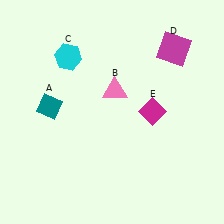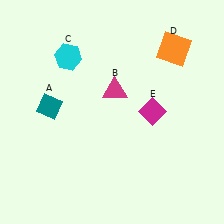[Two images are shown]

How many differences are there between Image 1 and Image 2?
There are 2 differences between the two images.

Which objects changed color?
B changed from pink to magenta. D changed from magenta to orange.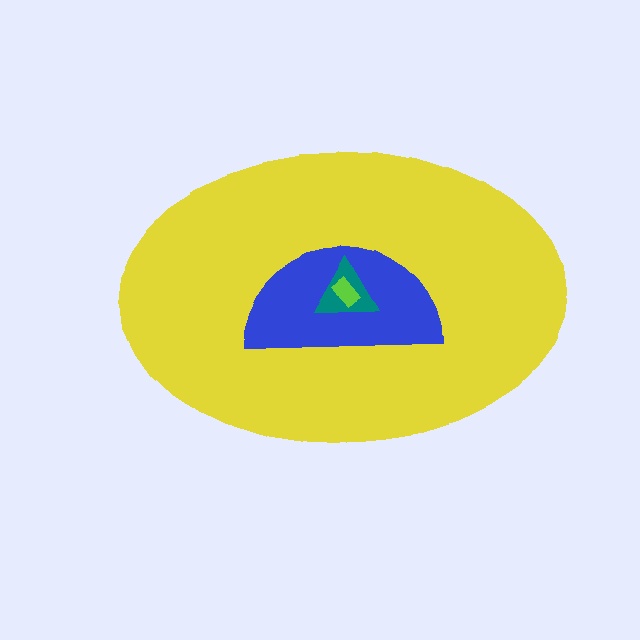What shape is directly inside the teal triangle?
The lime rectangle.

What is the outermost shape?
The yellow ellipse.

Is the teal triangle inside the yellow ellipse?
Yes.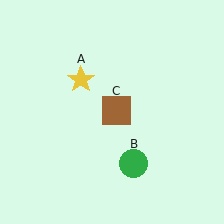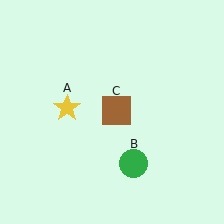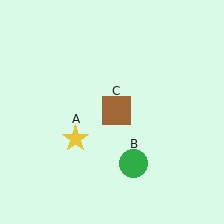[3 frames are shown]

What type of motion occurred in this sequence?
The yellow star (object A) rotated counterclockwise around the center of the scene.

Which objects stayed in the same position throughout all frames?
Green circle (object B) and brown square (object C) remained stationary.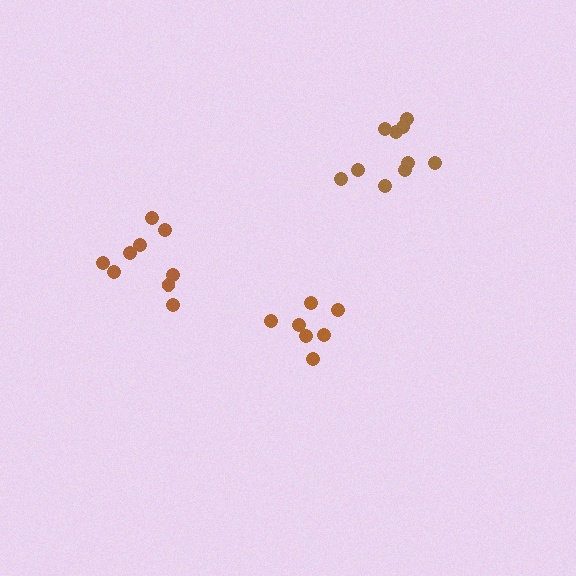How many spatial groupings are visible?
There are 3 spatial groupings.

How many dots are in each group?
Group 1: 7 dots, Group 2: 9 dots, Group 3: 10 dots (26 total).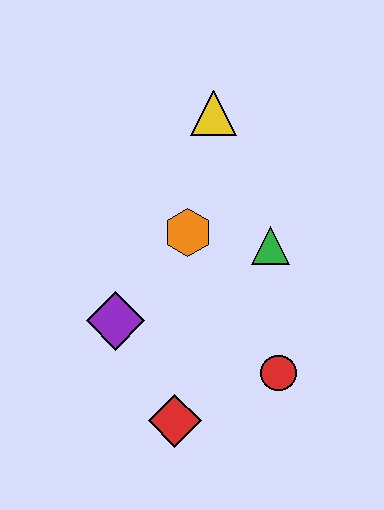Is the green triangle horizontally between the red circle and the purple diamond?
Yes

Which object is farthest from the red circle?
The yellow triangle is farthest from the red circle.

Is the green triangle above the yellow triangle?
No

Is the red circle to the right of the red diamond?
Yes